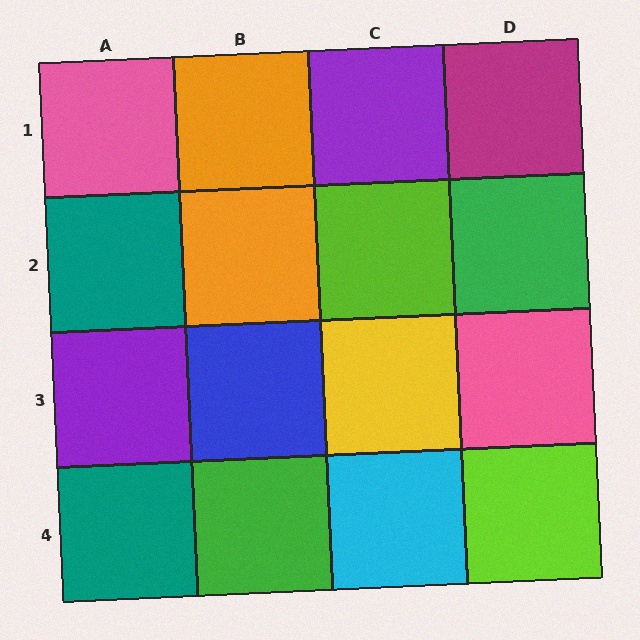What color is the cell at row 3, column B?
Blue.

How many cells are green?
2 cells are green.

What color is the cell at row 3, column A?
Purple.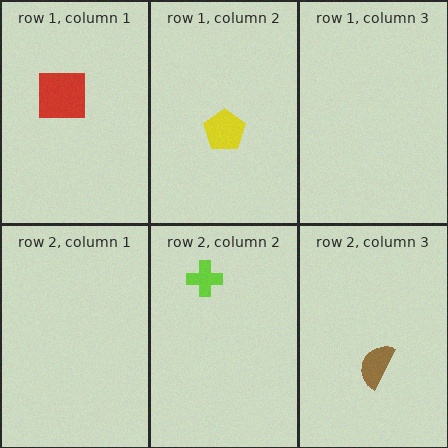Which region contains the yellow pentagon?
The row 1, column 2 region.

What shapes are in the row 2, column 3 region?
The brown semicircle.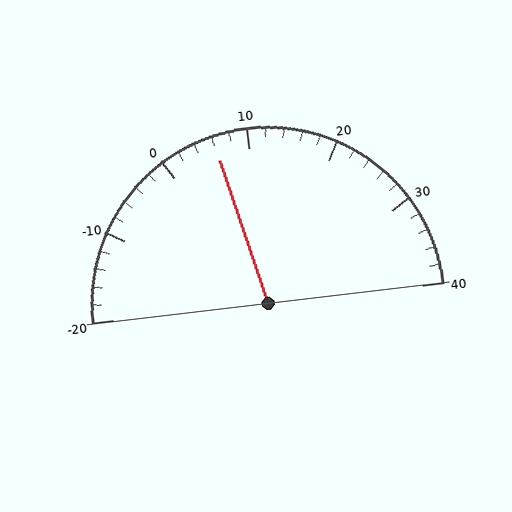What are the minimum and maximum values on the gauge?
The gauge ranges from -20 to 40.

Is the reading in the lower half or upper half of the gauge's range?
The reading is in the lower half of the range (-20 to 40).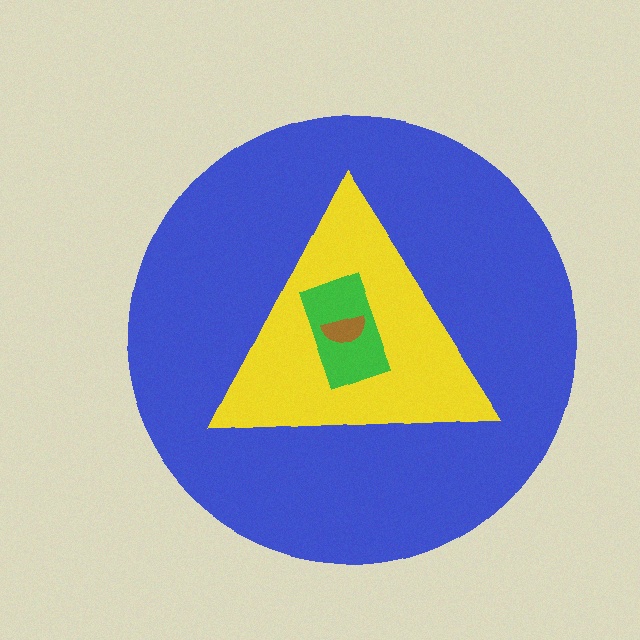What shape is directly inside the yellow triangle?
The green rectangle.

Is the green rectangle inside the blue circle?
Yes.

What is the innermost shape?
The brown semicircle.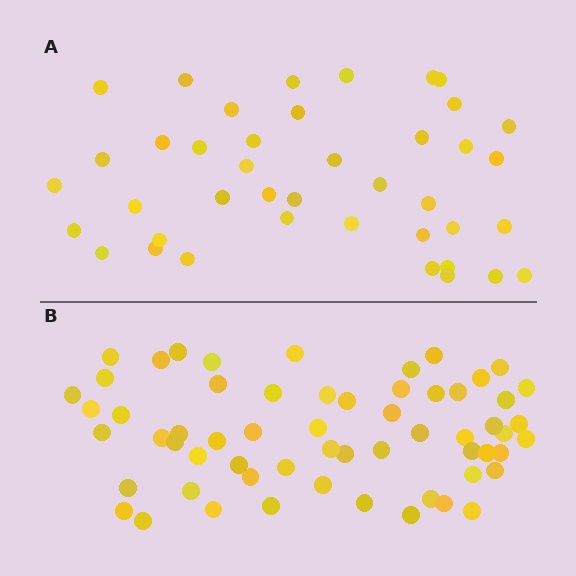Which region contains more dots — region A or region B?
Region B (the bottom region) has more dots.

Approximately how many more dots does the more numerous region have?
Region B has approximately 20 more dots than region A.